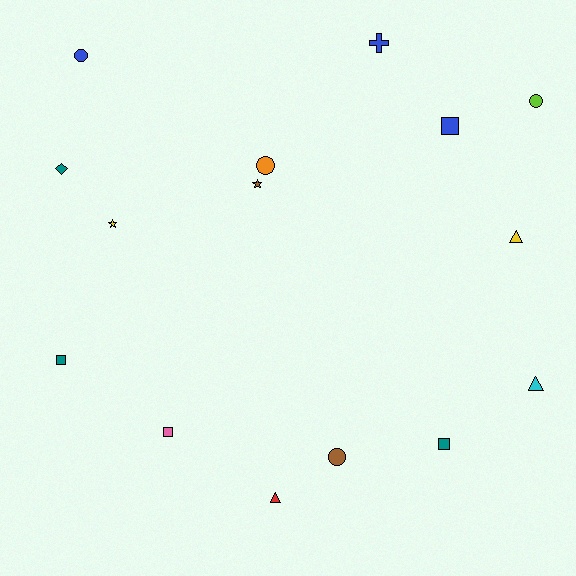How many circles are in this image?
There are 4 circles.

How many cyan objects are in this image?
There is 1 cyan object.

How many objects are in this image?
There are 15 objects.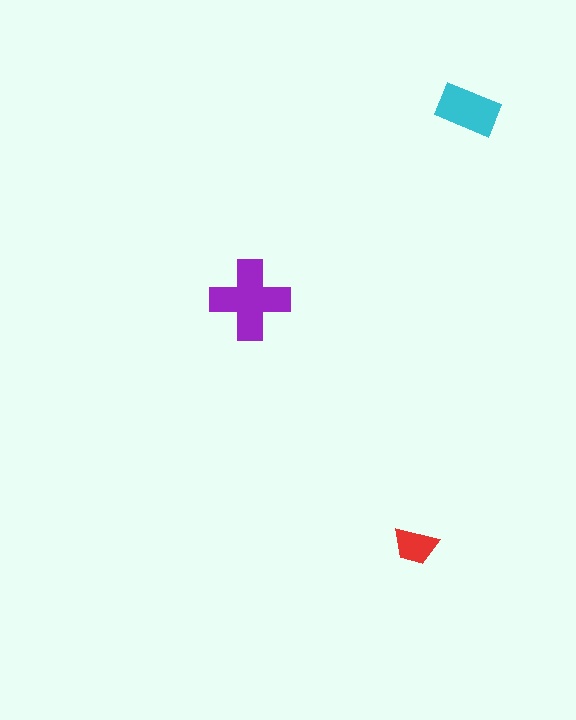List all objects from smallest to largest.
The red trapezoid, the cyan rectangle, the purple cross.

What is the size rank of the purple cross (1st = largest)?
1st.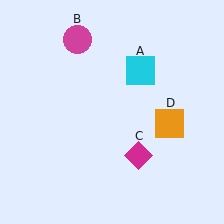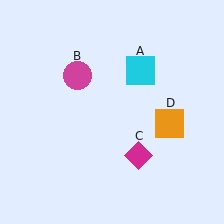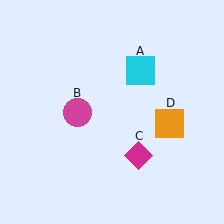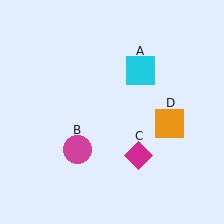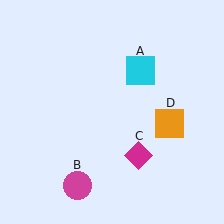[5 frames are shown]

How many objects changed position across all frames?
1 object changed position: magenta circle (object B).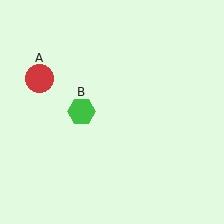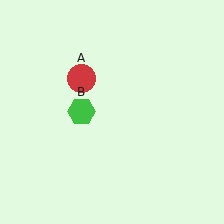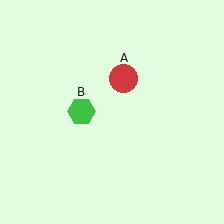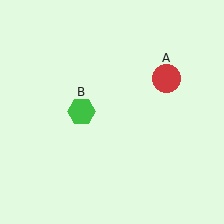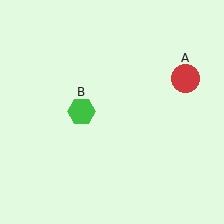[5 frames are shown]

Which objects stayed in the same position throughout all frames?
Green hexagon (object B) remained stationary.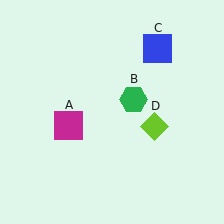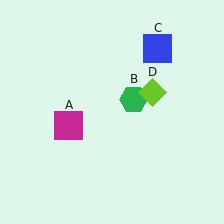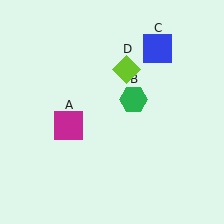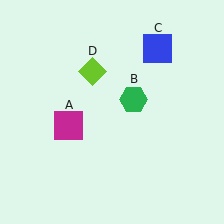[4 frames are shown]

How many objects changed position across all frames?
1 object changed position: lime diamond (object D).